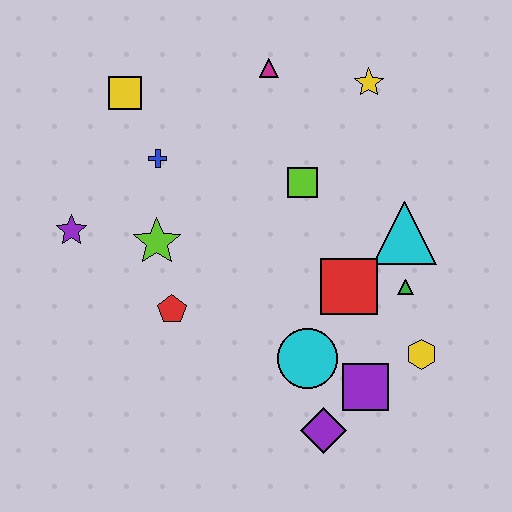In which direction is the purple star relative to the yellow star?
The purple star is to the left of the yellow star.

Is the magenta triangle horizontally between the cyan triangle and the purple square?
No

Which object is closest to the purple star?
The lime star is closest to the purple star.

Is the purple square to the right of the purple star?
Yes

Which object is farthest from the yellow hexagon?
The yellow square is farthest from the yellow hexagon.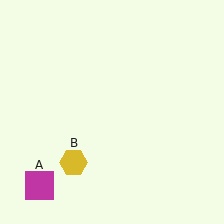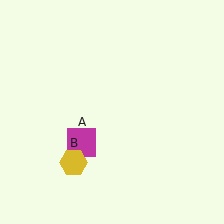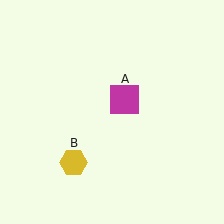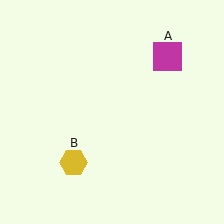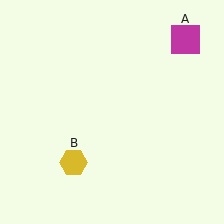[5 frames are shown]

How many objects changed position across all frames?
1 object changed position: magenta square (object A).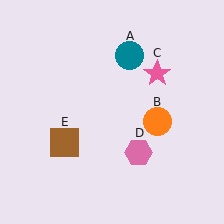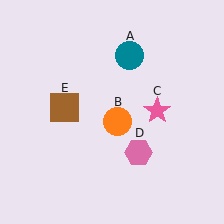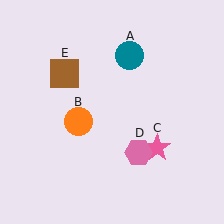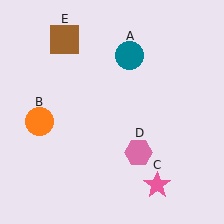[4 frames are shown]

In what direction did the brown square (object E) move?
The brown square (object E) moved up.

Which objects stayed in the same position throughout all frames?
Teal circle (object A) and pink hexagon (object D) remained stationary.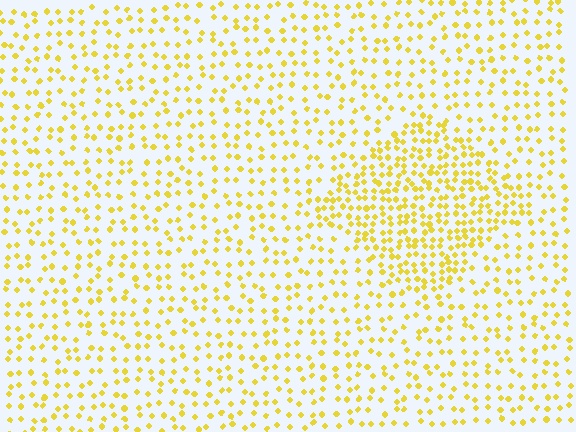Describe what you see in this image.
The image contains small yellow elements arranged at two different densities. A diamond-shaped region is visible where the elements are more densely packed than the surrounding area.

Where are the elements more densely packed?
The elements are more densely packed inside the diamond boundary.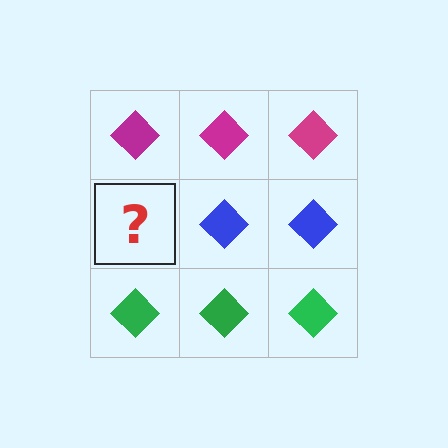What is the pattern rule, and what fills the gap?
The rule is that each row has a consistent color. The gap should be filled with a blue diamond.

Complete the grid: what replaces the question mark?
The question mark should be replaced with a blue diamond.